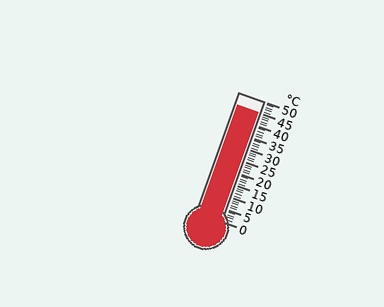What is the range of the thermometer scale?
The thermometer scale ranges from 0°C to 50°C.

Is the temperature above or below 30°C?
The temperature is above 30°C.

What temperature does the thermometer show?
The thermometer shows approximately 45°C.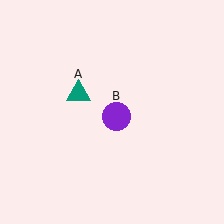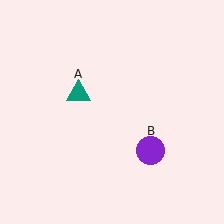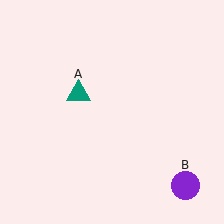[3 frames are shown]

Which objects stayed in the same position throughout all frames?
Teal triangle (object A) remained stationary.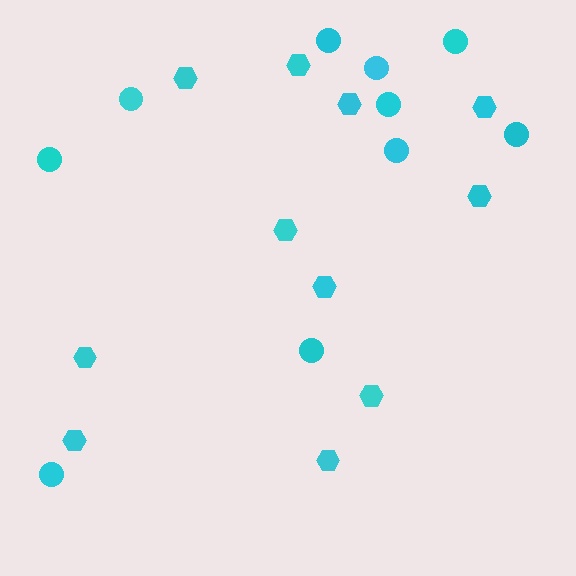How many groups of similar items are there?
There are 2 groups: one group of circles (10) and one group of hexagons (11).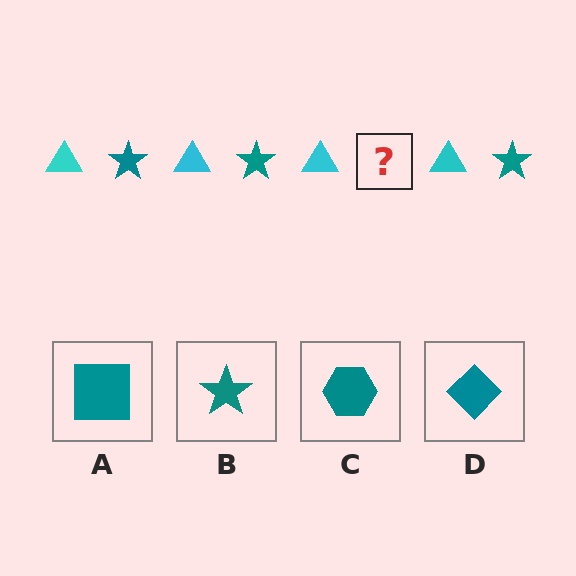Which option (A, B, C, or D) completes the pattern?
B.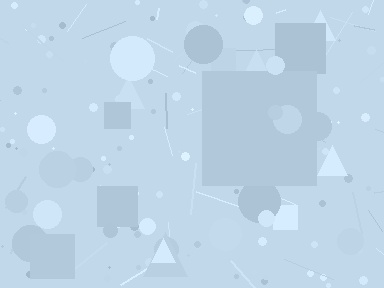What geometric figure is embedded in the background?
A square is embedded in the background.